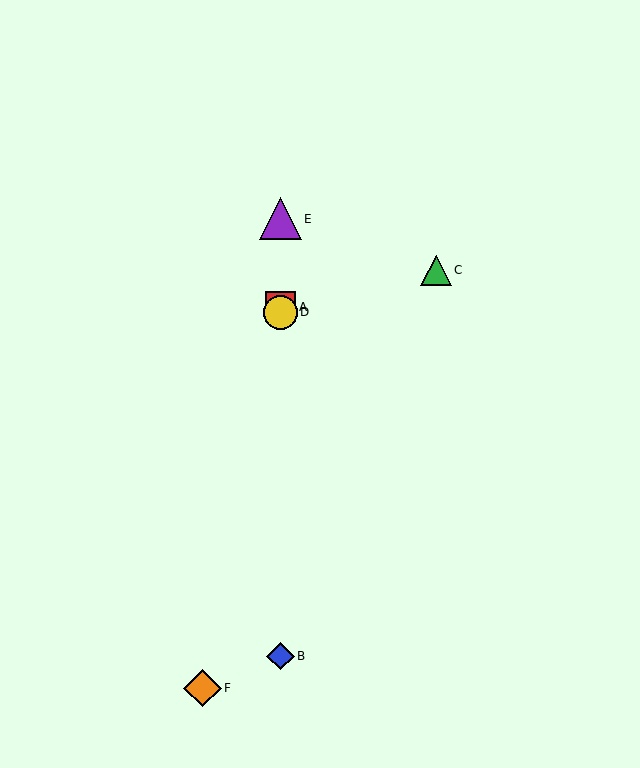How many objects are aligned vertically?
4 objects (A, B, D, E) are aligned vertically.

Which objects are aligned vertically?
Objects A, B, D, E are aligned vertically.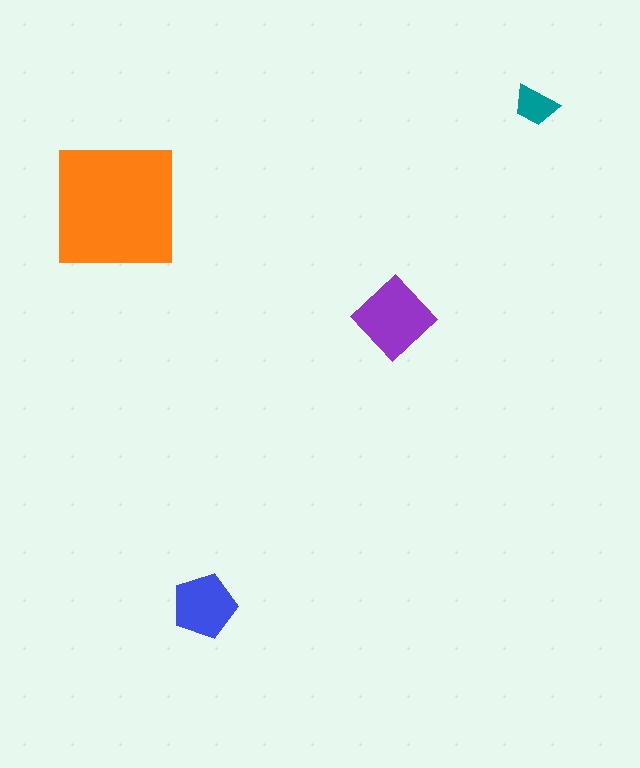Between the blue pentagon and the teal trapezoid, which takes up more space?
The blue pentagon.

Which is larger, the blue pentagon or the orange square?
The orange square.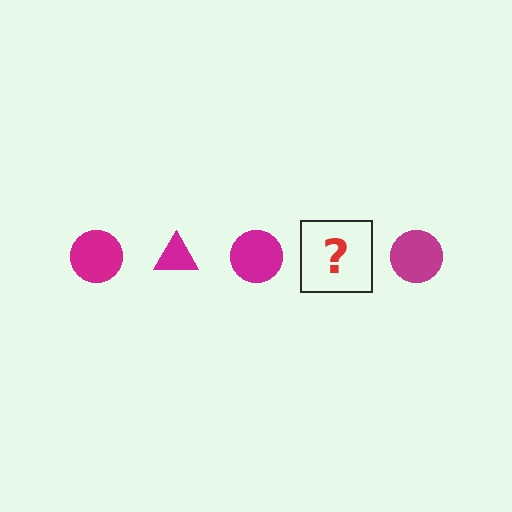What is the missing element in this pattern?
The missing element is a magenta triangle.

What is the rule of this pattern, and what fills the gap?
The rule is that the pattern cycles through circle, triangle shapes in magenta. The gap should be filled with a magenta triangle.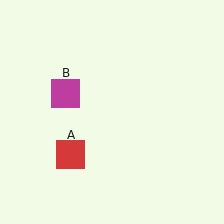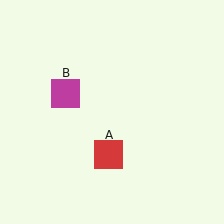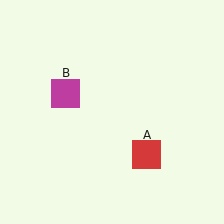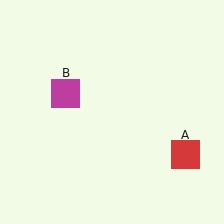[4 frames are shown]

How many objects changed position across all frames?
1 object changed position: red square (object A).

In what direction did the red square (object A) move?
The red square (object A) moved right.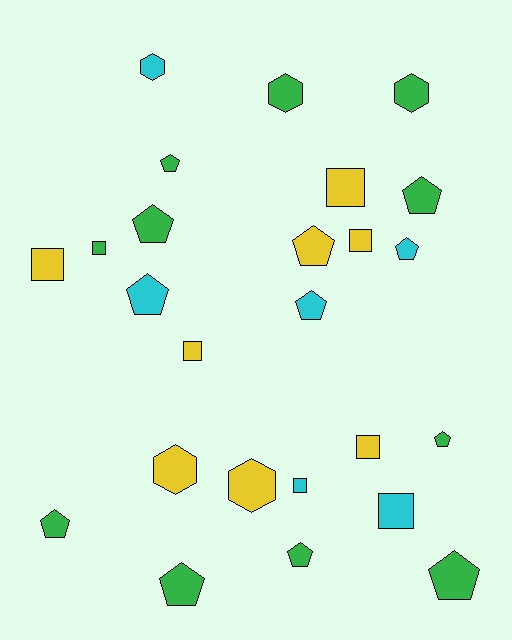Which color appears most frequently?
Green, with 11 objects.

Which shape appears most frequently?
Pentagon, with 12 objects.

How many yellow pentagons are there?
There is 1 yellow pentagon.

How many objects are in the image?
There are 25 objects.